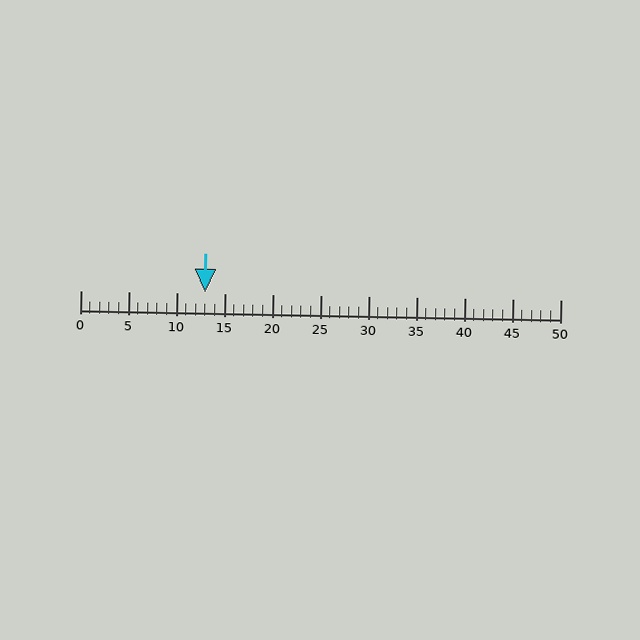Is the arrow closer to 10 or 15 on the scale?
The arrow is closer to 15.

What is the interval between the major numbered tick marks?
The major tick marks are spaced 5 units apart.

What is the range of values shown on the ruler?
The ruler shows values from 0 to 50.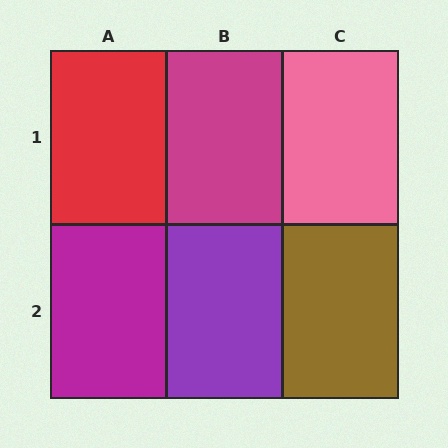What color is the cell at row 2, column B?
Purple.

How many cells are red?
1 cell is red.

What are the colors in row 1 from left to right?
Red, magenta, pink.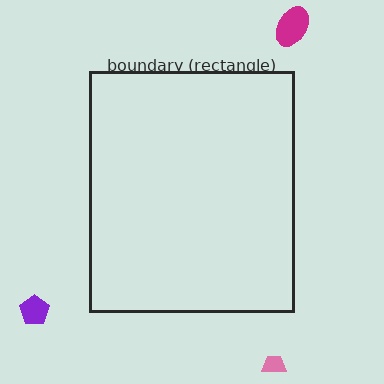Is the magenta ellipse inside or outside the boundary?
Outside.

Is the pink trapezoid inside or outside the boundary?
Outside.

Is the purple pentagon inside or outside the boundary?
Outside.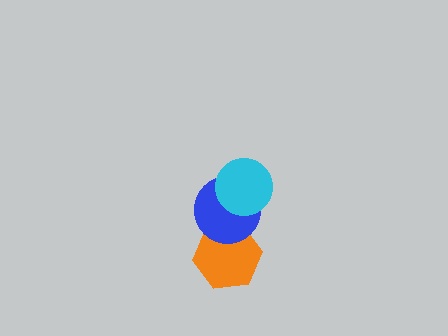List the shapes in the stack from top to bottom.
From top to bottom: the cyan circle, the blue circle, the orange hexagon.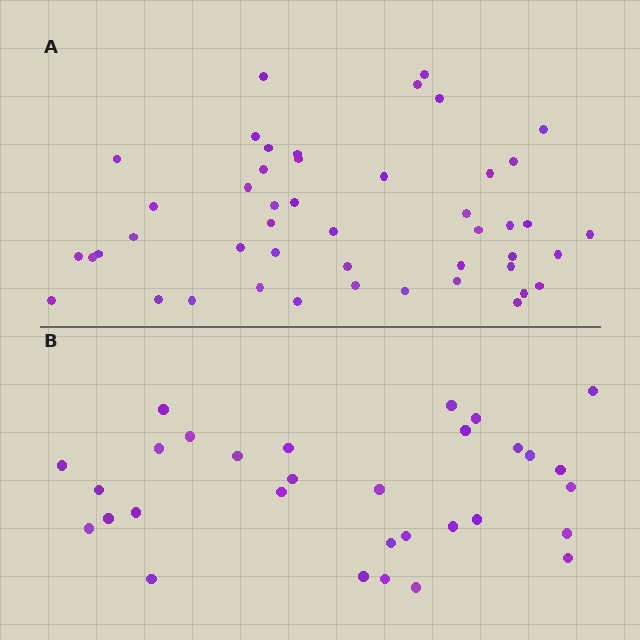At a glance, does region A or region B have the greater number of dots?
Region A (the top region) has more dots.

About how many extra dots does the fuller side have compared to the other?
Region A has approximately 15 more dots than region B.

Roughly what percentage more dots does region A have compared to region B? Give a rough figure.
About 50% more.